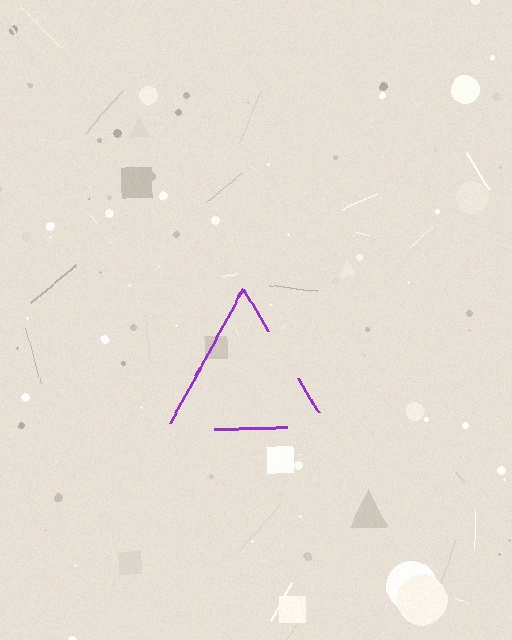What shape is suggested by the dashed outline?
The dashed outline suggests a triangle.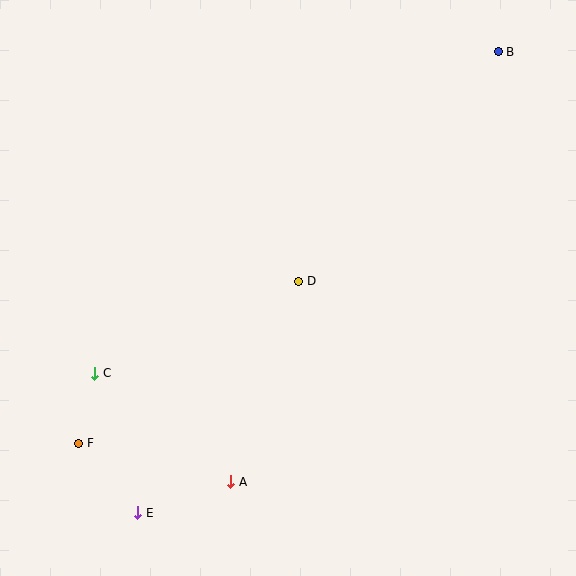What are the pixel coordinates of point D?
Point D is at (299, 281).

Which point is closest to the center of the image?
Point D at (299, 281) is closest to the center.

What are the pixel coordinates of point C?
Point C is at (95, 373).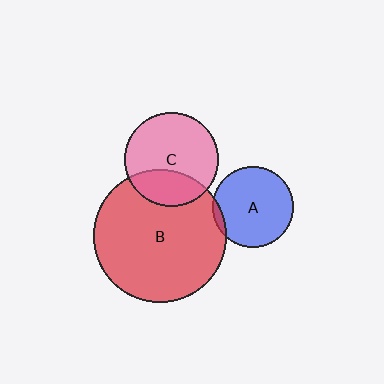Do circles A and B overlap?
Yes.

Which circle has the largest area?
Circle B (red).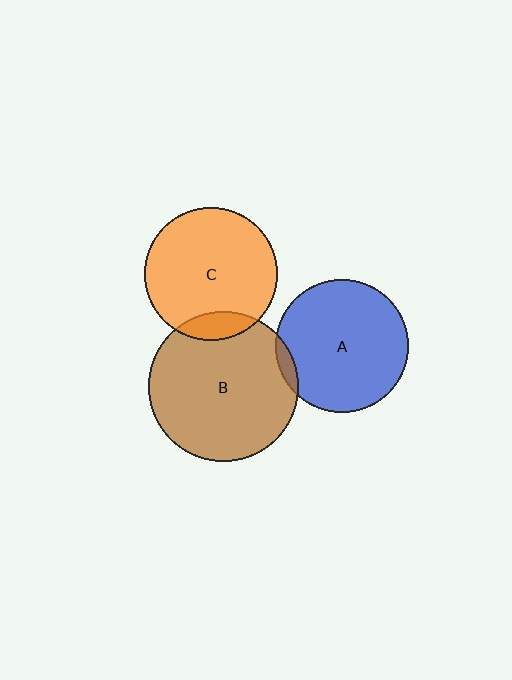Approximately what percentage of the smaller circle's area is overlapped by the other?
Approximately 10%.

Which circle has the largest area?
Circle B (brown).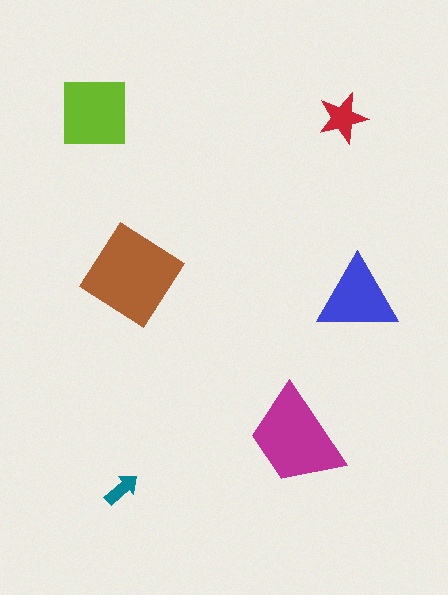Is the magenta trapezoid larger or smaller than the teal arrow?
Larger.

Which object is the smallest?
The teal arrow.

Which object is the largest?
The brown diamond.